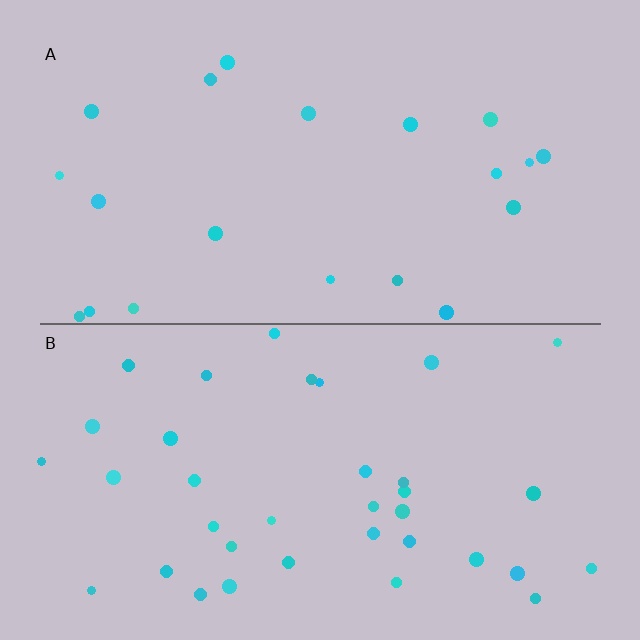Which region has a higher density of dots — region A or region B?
B (the bottom).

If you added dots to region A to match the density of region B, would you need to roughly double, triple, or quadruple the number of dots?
Approximately double.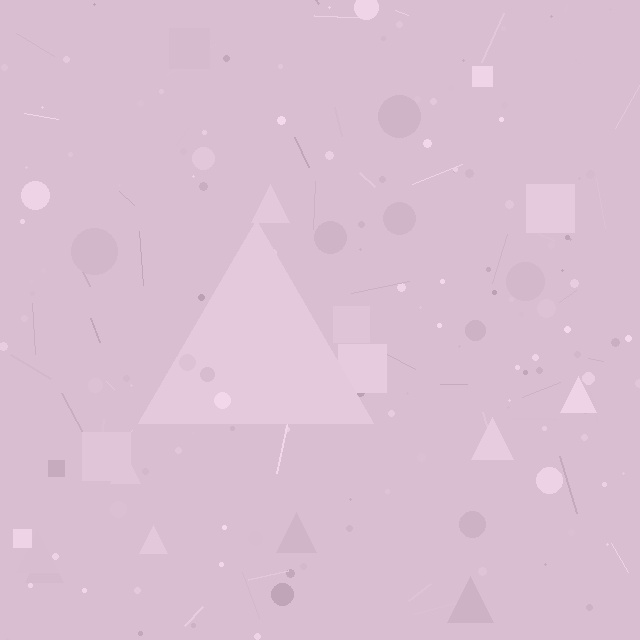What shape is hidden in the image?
A triangle is hidden in the image.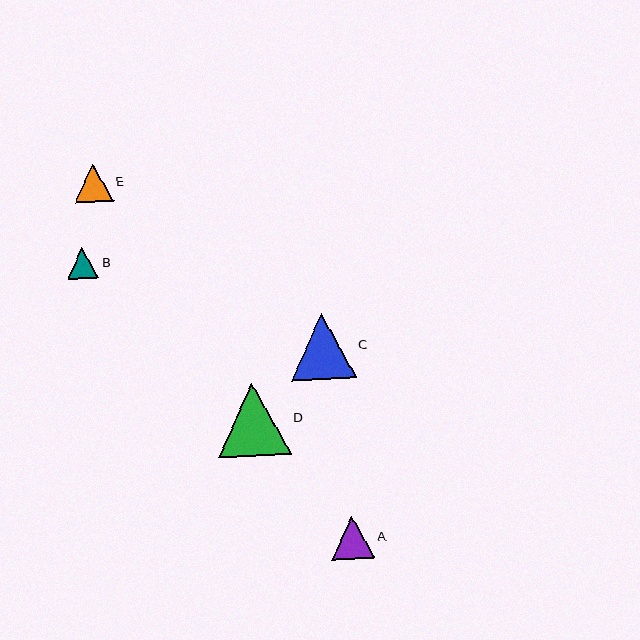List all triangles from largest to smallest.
From largest to smallest: D, C, A, E, B.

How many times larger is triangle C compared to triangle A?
Triangle C is approximately 1.5 times the size of triangle A.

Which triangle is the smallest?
Triangle B is the smallest with a size of approximately 31 pixels.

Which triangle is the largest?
Triangle D is the largest with a size of approximately 73 pixels.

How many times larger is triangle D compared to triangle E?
Triangle D is approximately 1.9 times the size of triangle E.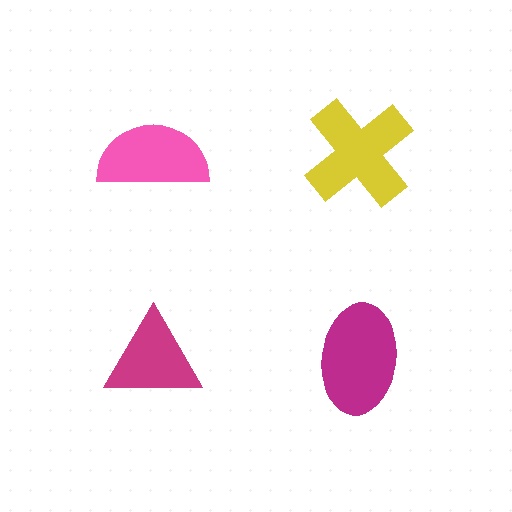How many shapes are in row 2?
2 shapes.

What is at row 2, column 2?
A magenta ellipse.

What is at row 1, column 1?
A pink semicircle.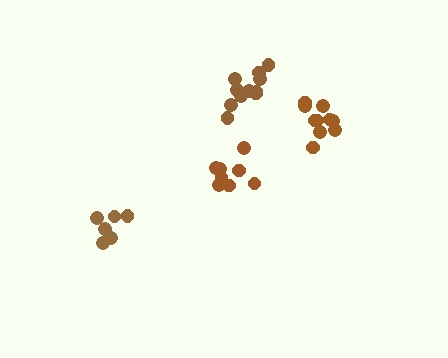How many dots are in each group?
Group 1: 6 dots, Group 2: 8 dots, Group 3: 10 dots, Group 4: 11 dots (35 total).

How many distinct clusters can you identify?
There are 4 distinct clusters.